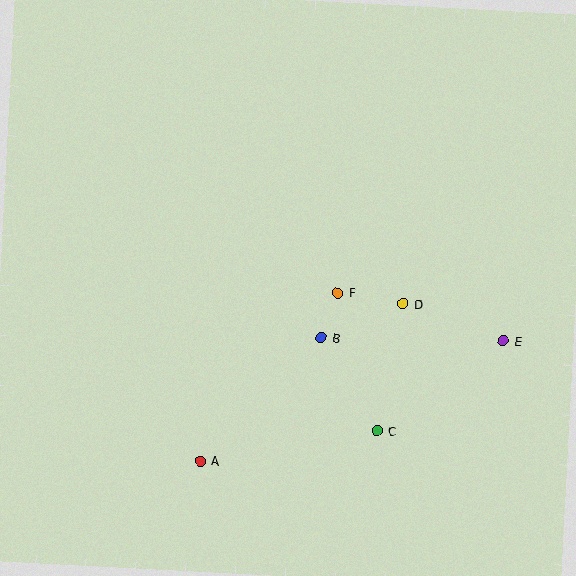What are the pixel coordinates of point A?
Point A is at (200, 461).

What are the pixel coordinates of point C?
Point C is at (377, 430).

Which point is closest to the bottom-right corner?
Point E is closest to the bottom-right corner.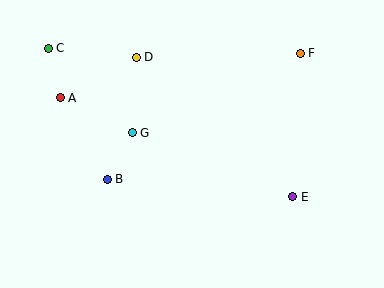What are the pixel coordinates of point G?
Point G is at (132, 133).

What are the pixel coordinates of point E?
Point E is at (293, 197).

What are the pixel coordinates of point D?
Point D is at (136, 57).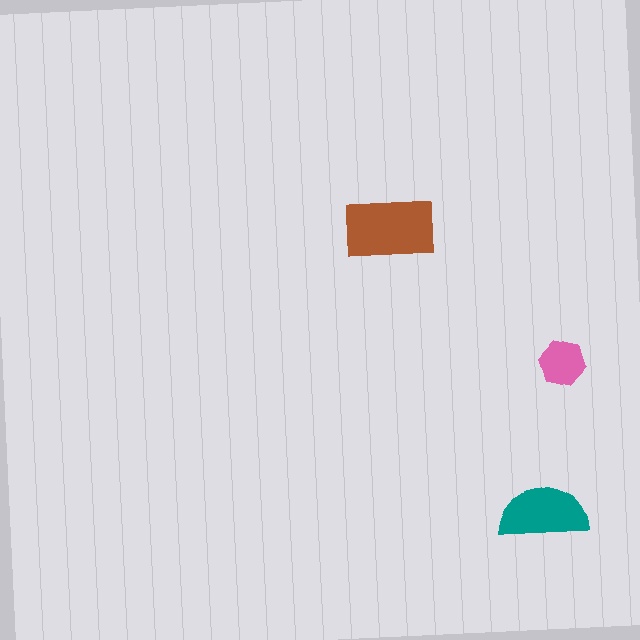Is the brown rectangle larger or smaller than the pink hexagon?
Larger.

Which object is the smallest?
The pink hexagon.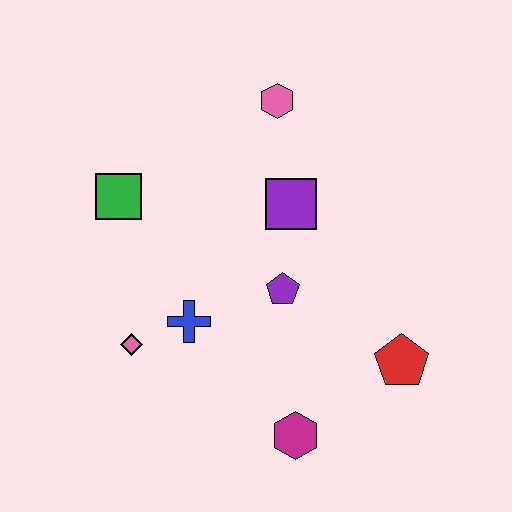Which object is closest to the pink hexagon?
The purple square is closest to the pink hexagon.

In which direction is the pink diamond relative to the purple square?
The pink diamond is to the left of the purple square.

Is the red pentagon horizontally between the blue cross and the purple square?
No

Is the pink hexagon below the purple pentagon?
No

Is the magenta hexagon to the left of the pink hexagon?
No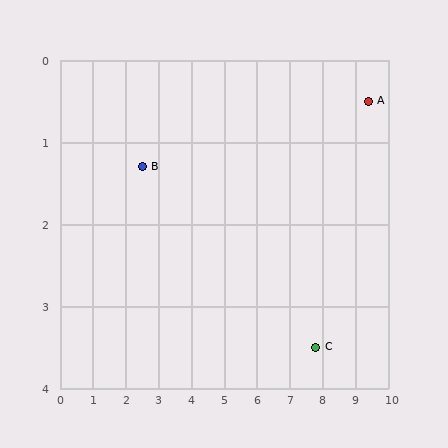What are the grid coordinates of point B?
Point B is at approximately (2.5, 1.3).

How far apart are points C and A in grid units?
Points C and A are about 3.4 grid units apart.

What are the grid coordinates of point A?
Point A is at approximately (9.4, 0.5).